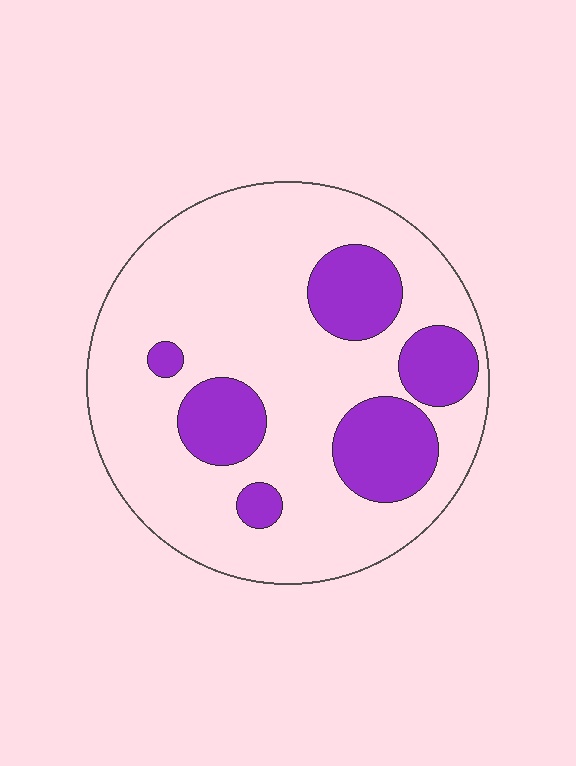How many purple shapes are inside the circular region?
6.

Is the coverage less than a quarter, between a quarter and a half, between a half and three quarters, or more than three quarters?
Less than a quarter.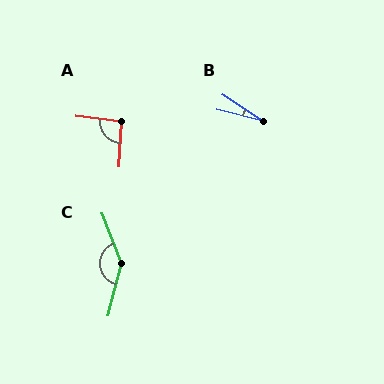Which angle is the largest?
C, at approximately 145 degrees.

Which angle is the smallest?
B, at approximately 19 degrees.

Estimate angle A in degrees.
Approximately 93 degrees.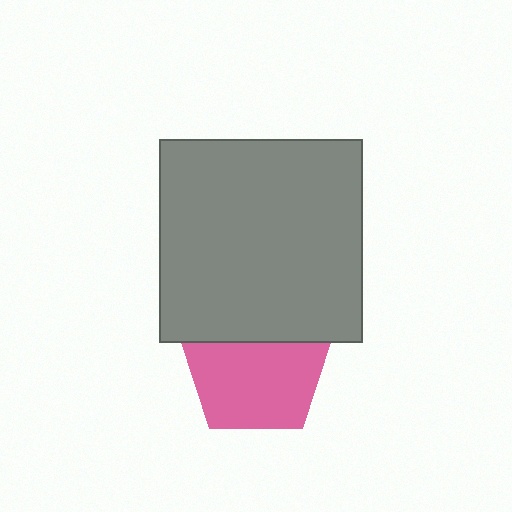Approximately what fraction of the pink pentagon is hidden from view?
Roughly 32% of the pink pentagon is hidden behind the gray square.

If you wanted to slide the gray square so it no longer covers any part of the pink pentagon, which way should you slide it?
Slide it up — that is the most direct way to separate the two shapes.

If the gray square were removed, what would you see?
You would see the complete pink pentagon.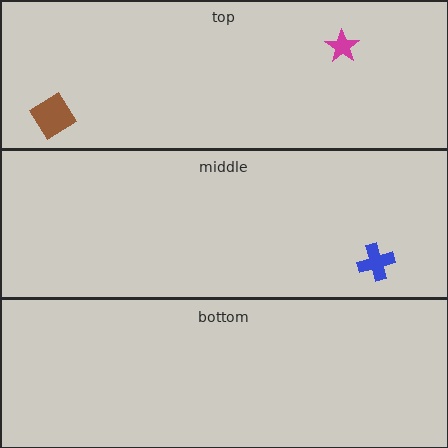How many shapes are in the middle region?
1.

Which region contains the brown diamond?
The top region.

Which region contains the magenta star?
The top region.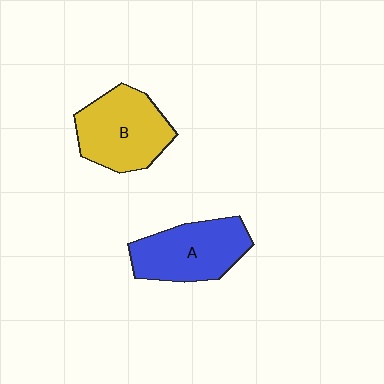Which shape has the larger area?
Shape B (yellow).